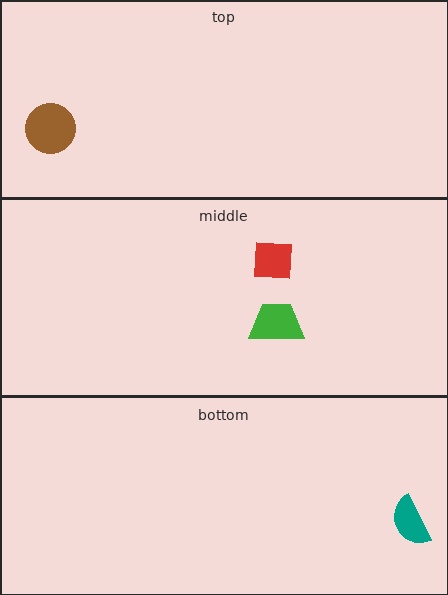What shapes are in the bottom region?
The teal semicircle.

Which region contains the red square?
The middle region.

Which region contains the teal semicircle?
The bottom region.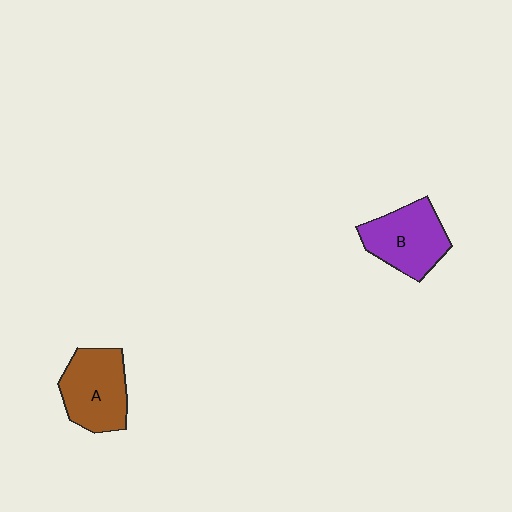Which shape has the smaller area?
Shape B (purple).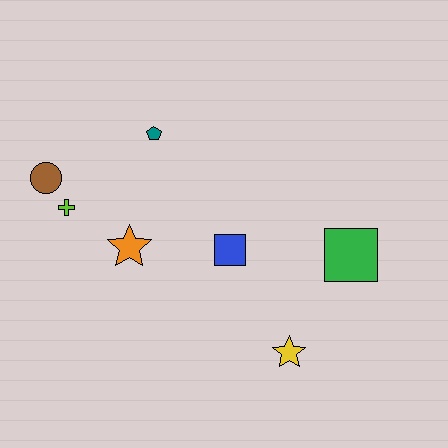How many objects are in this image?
There are 7 objects.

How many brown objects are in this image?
There is 1 brown object.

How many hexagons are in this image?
There are no hexagons.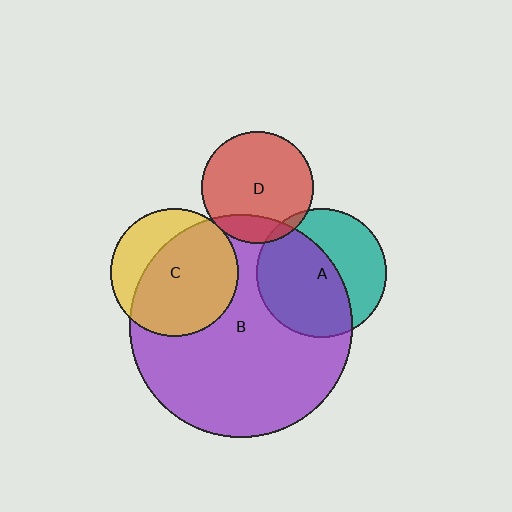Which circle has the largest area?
Circle B (purple).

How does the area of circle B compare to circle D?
Approximately 4.0 times.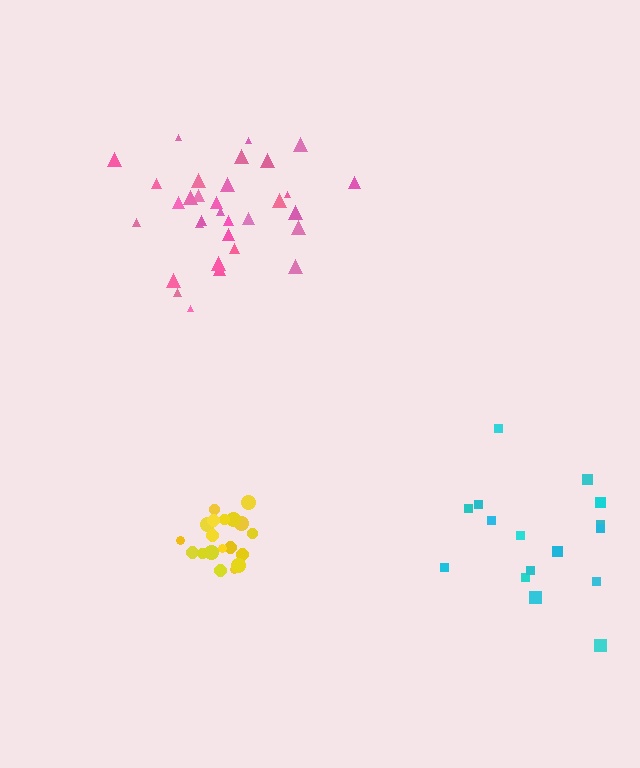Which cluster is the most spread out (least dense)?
Cyan.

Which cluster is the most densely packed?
Yellow.